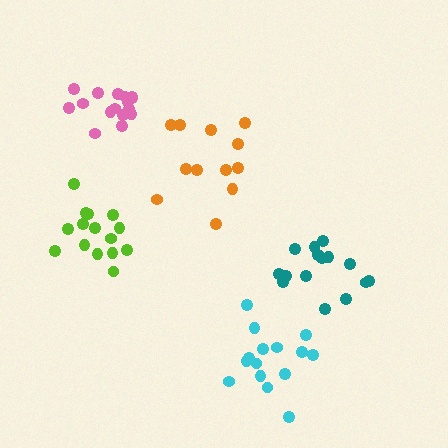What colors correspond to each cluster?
The clusters are colored: orange, lime, cyan, teal, pink.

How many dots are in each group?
Group 1: 12 dots, Group 2: 15 dots, Group 3: 15 dots, Group 4: 15 dots, Group 5: 16 dots (73 total).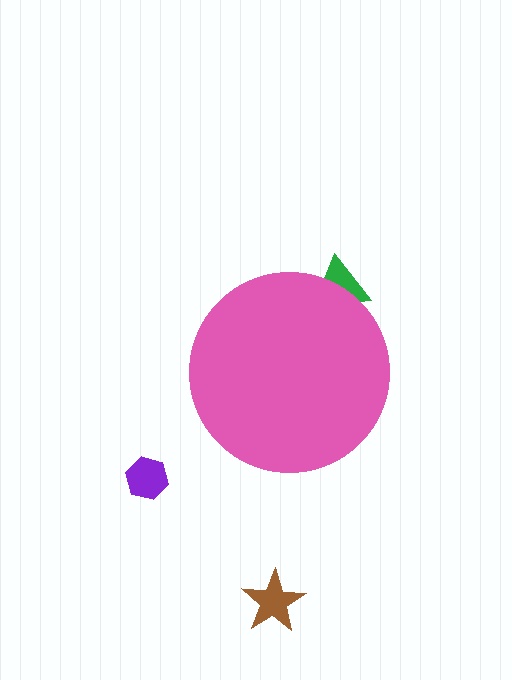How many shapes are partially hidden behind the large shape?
1 shape is partially hidden.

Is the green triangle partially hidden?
Yes, the green triangle is partially hidden behind the pink circle.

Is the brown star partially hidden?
No, the brown star is fully visible.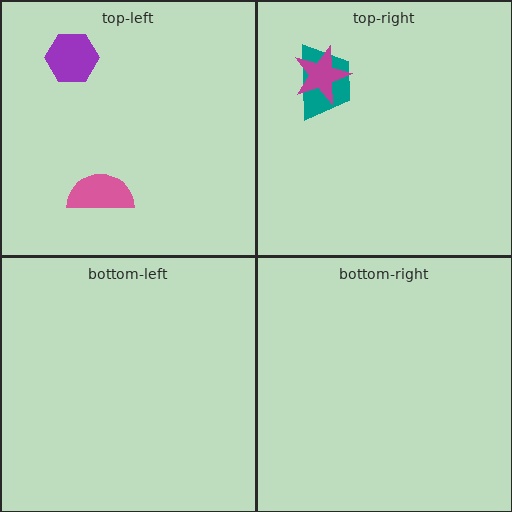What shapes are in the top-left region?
The pink semicircle, the purple hexagon.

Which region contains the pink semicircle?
The top-left region.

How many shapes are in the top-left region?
2.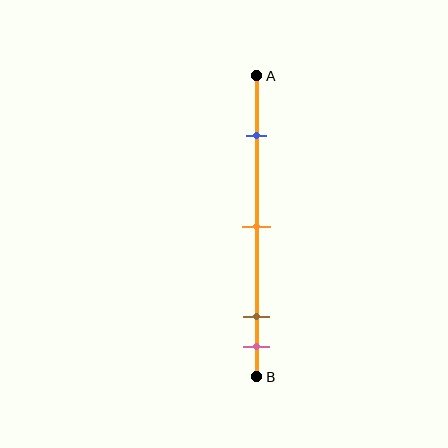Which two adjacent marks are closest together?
The brown and pink marks are the closest adjacent pair.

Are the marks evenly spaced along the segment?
No, the marks are not evenly spaced.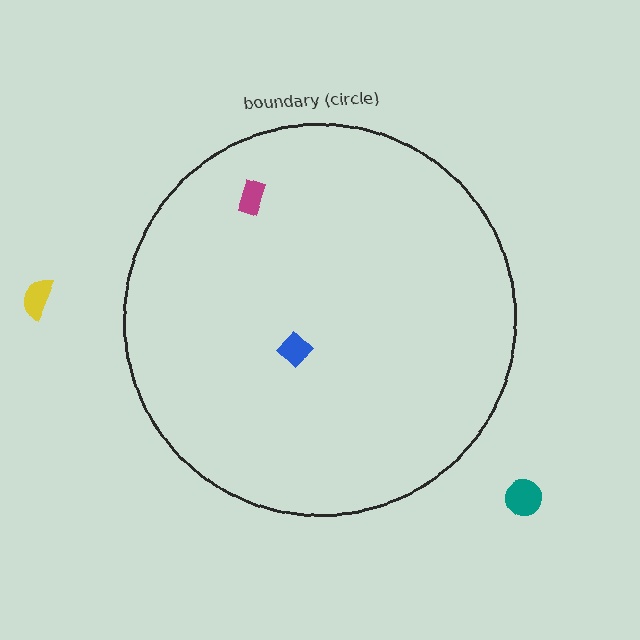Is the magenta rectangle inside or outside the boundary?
Inside.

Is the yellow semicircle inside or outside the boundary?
Outside.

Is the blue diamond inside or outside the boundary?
Inside.